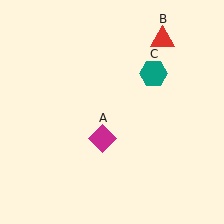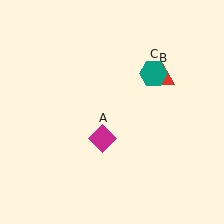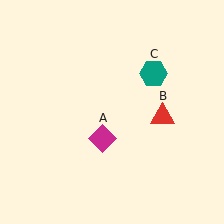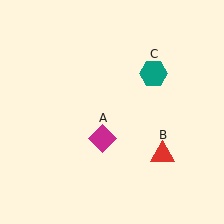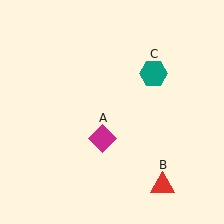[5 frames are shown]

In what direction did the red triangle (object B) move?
The red triangle (object B) moved down.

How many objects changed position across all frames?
1 object changed position: red triangle (object B).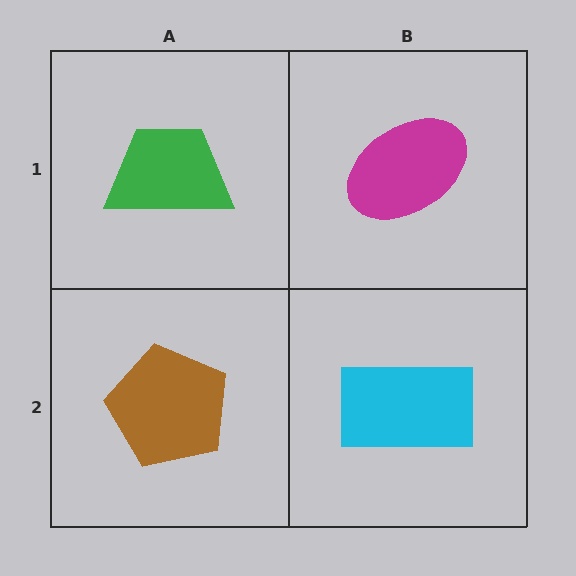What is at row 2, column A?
A brown pentagon.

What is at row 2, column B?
A cyan rectangle.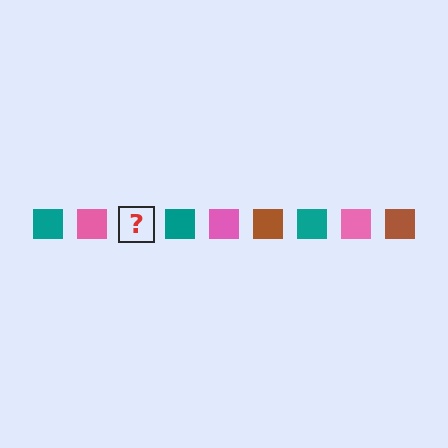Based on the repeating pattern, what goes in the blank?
The blank should be a brown square.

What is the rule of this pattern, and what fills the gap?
The rule is that the pattern cycles through teal, pink, brown squares. The gap should be filled with a brown square.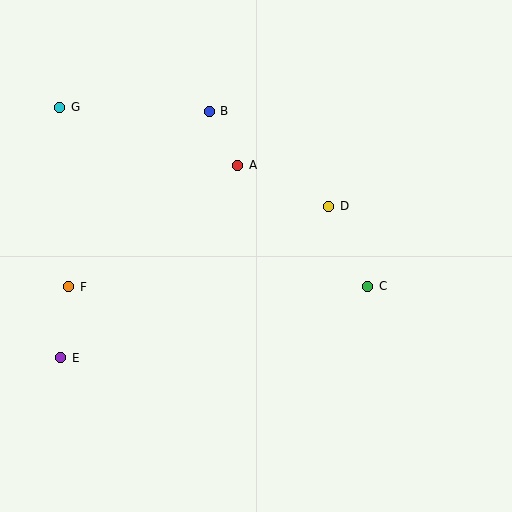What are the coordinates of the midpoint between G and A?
The midpoint between G and A is at (149, 136).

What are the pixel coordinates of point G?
Point G is at (60, 107).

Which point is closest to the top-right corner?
Point D is closest to the top-right corner.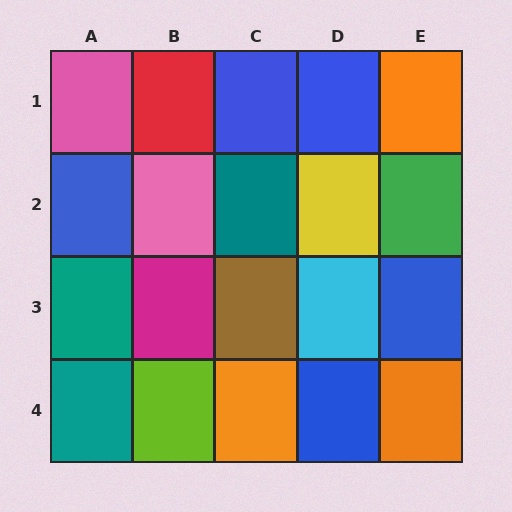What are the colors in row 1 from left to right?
Pink, red, blue, blue, orange.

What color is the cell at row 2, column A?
Blue.